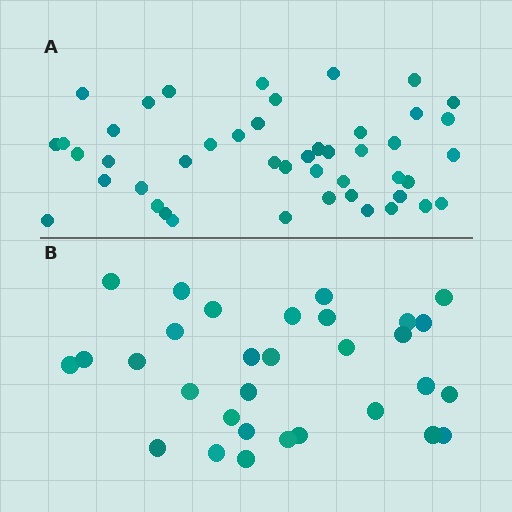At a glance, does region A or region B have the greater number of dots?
Region A (the top region) has more dots.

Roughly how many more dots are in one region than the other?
Region A has approximately 15 more dots than region B.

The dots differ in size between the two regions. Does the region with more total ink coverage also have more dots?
No. Region B has more total ink coverage because its dots are larger, but region A actually contains more individual dots. Total area can be misleading — the number of items is what matters here.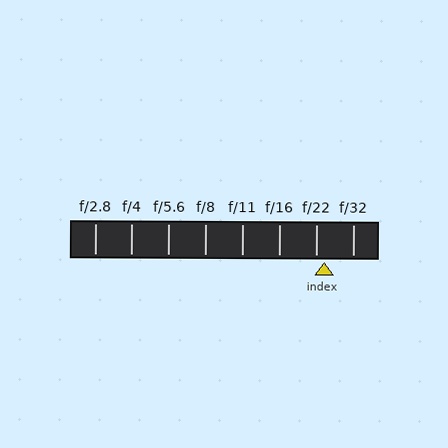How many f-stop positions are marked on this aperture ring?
There are 8 f-stop positions marked.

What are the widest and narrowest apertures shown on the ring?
The widest aperture shown is f/2.8 and the narrowest is f/32.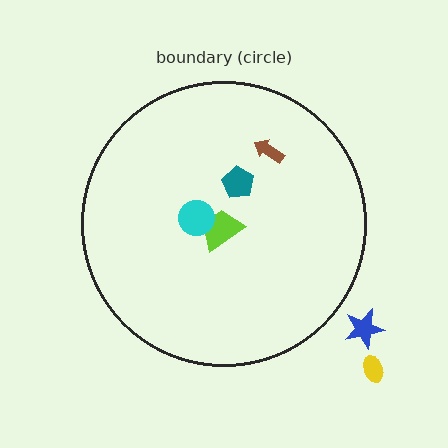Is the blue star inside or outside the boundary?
Outside.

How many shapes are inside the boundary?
4 inside, 2 outside.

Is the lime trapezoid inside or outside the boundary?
Inside.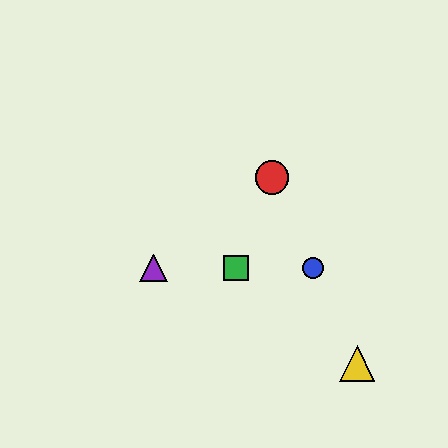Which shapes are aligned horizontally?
The blue circle, the green square, the purple triangle are aligned horizontally.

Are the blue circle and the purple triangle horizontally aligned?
Yes, both are at y≈268.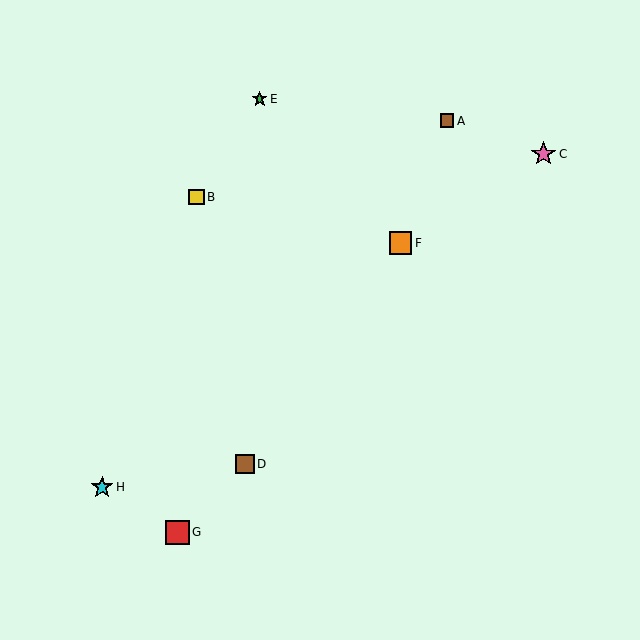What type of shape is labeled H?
Shape H is a cyan star.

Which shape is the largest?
The pink star (labeled C) is the largest.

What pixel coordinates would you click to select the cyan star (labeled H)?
Click at (102, 487) to select the cyan star H.